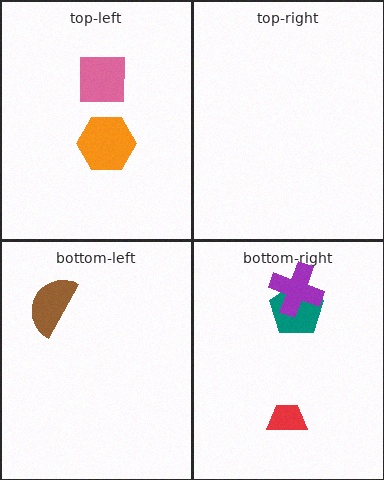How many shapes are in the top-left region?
2.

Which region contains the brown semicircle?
The bottom-left region.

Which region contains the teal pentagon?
The bottom-right region.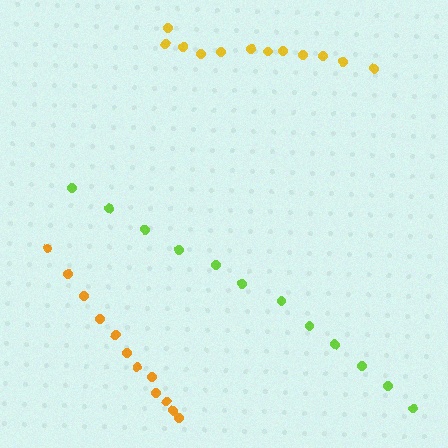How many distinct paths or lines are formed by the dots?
There are 3 distinct paths.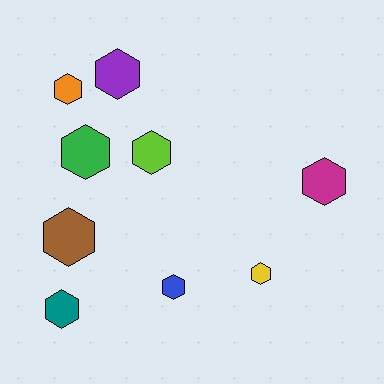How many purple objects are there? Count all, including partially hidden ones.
There is 1 purple object.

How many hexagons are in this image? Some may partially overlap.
There are 9 hexagons.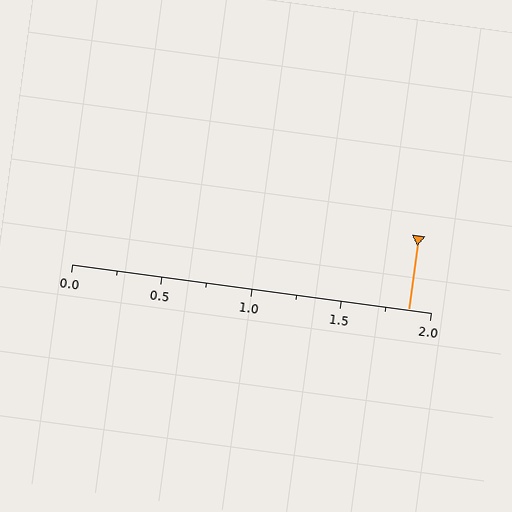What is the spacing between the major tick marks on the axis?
The major ticks are spaced 0.5 apart.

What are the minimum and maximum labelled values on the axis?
The axis runs from 0.0 to 2.0.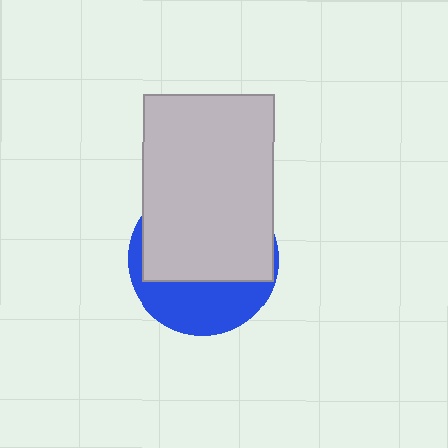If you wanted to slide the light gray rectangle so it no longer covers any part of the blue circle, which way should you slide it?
Slide it up — that is the most direct way to separate the two shapes.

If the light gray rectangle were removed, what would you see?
You would see the complete blue circle.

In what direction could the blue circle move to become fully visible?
The blue circle could move down. That would shift it out from behind the light gray rectangle entirely.